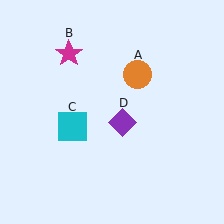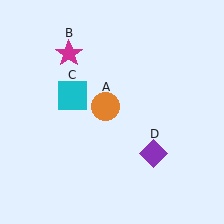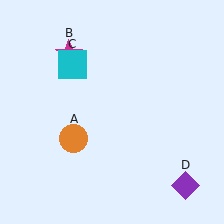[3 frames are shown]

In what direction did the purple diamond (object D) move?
The purple diamond (object D) moved down and to the right.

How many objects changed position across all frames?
3 objects changed position: orange circle (object A), cyan square (object C), purple diamond (object D).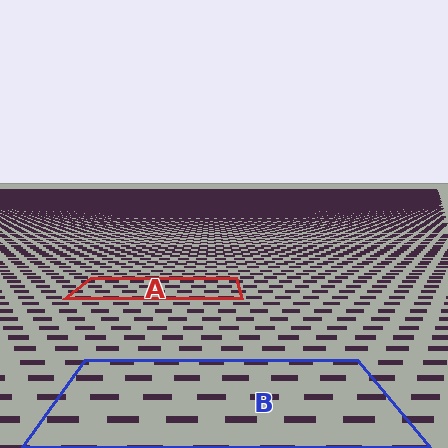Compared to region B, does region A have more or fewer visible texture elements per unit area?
Region A has more texture elements per unit area — they are packed more densely because it is farther away.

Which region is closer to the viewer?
Region B is closer. The texture elements there are larger and more spread out.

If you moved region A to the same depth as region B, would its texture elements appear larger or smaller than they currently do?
They would appear larger. At a closer depth, the same texture elements are projected at a bigger on-screen size.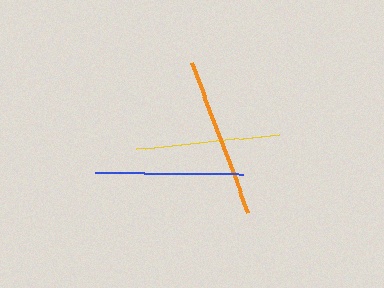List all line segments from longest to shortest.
From longest to shortest: orange, blue, yellow.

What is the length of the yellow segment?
The yellow segment is approximately 144 pixels long.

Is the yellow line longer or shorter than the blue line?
The blue line is longer than the yellow line.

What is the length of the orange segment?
The orange segment is approximately 160 pixels long.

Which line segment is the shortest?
The yellow line is the shortest at approximately 144 pixels.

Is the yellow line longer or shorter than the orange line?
The orange line is longer than the yellow line.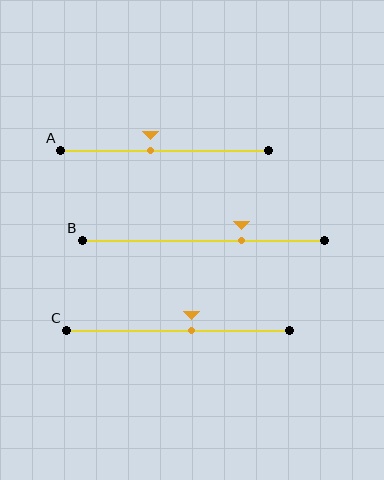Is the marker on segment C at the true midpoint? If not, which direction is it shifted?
No, the marker on segment C is shifted to the right by about 6% of the segment length.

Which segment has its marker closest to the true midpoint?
Segment C has its marker closest to the true midpoint.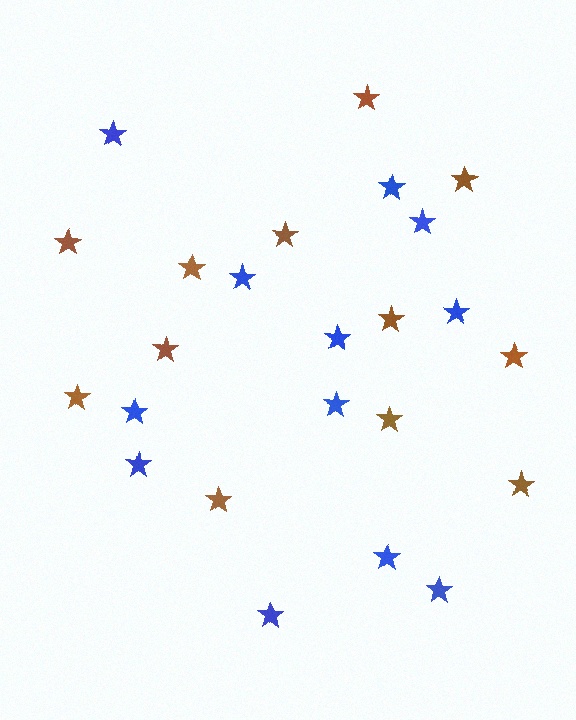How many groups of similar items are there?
There are 2 groups: one group of blue stars (12) and one group of brown stars (12).